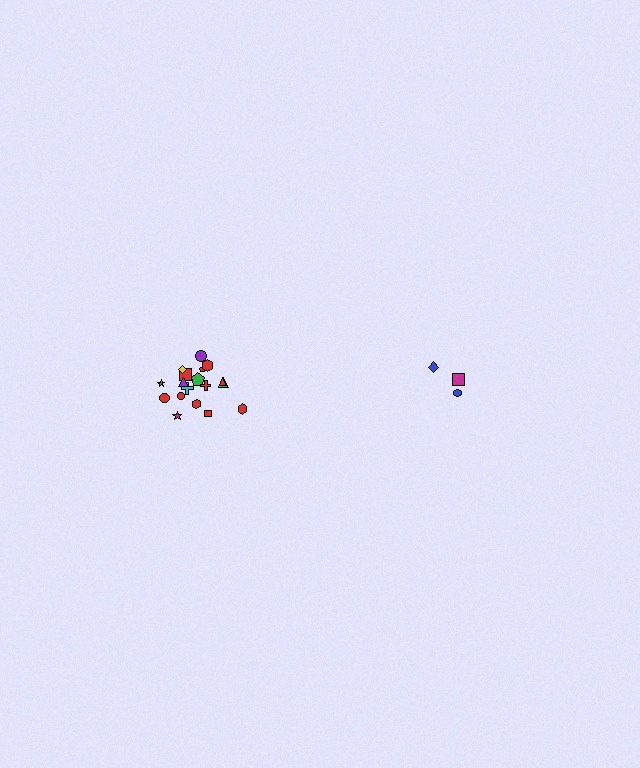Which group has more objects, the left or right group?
The left group.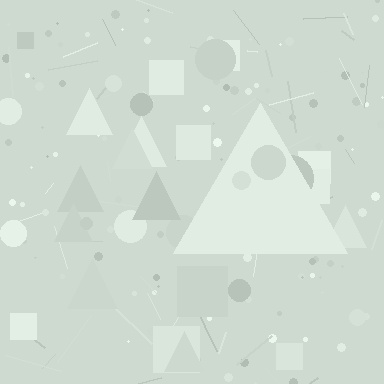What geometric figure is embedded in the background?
A triangle is embedded in the background.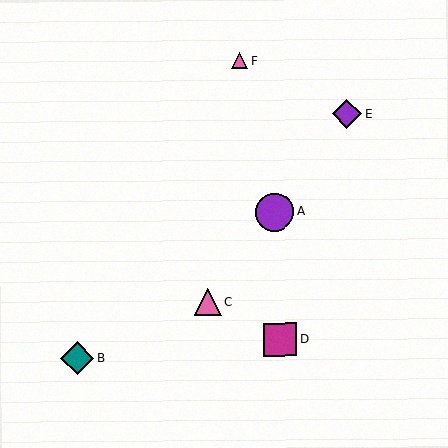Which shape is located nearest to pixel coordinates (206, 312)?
The pink triangle (labeled C) at (207, 302) is nearest to that location.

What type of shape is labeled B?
Shape B is a teal diamond.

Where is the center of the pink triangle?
The center of the pink triangle is at (207, 302).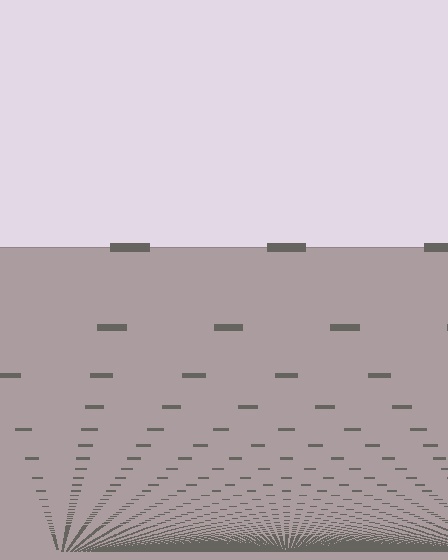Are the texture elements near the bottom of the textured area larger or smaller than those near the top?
Smaller. The gradient is inverted — elements near the bottom are smaller and denser.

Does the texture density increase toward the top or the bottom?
Density increases toward the bottom.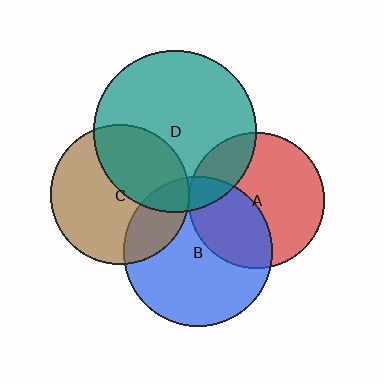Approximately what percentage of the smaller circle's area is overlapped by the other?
Approximately 5%.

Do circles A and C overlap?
Yes.